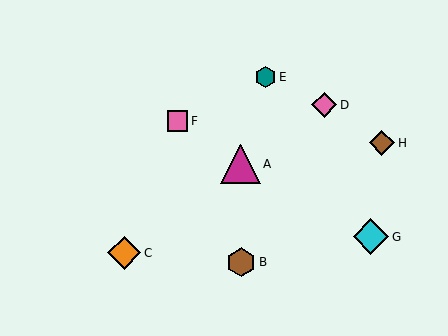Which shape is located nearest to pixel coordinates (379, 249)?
The cyan diamond (labeled G) at (371, 237) is nearest to that location.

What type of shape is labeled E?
Shape E is a teal hexagon.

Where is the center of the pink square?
The center of the pink square is at (177, 121).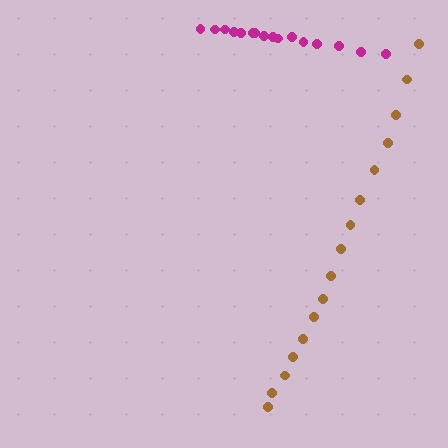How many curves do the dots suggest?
There are 2 distinct paths.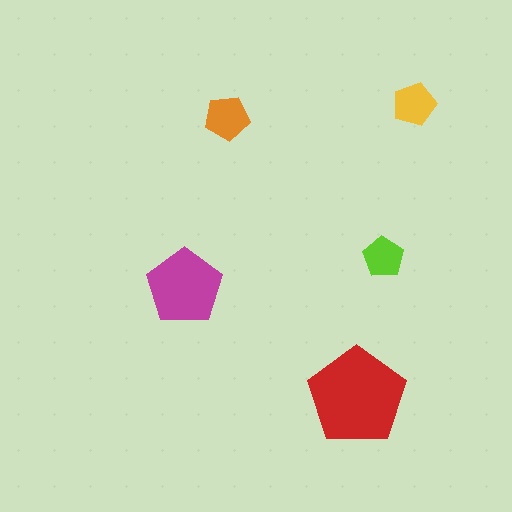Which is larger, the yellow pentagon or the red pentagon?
The red one.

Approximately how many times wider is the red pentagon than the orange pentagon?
About 2 times wider.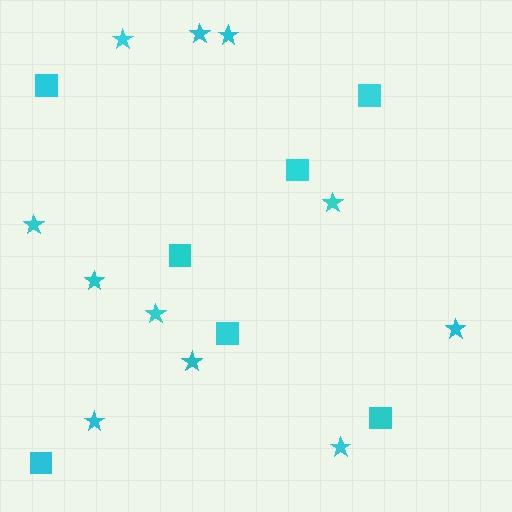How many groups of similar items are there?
There are 2 groups: one group of squares (7) and one group of stars (11).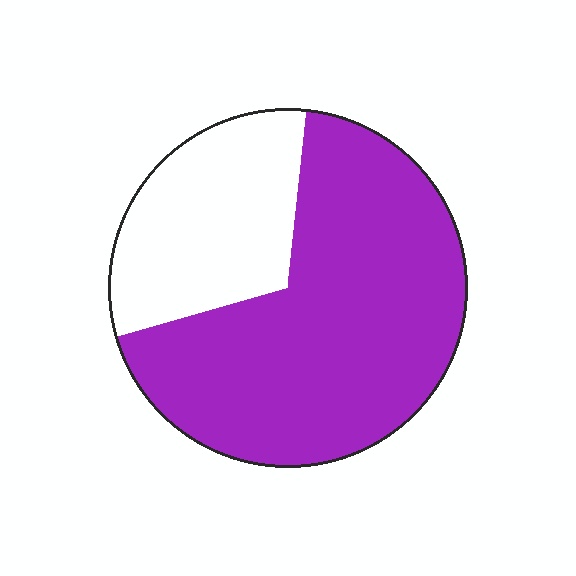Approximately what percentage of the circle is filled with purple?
Approximately 70%.